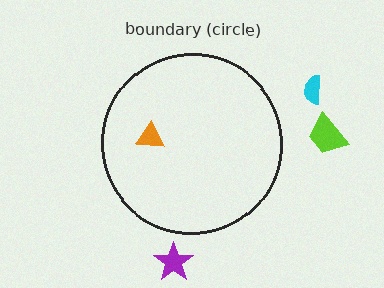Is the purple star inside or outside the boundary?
Outside.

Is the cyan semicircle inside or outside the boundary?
Outside.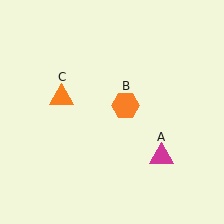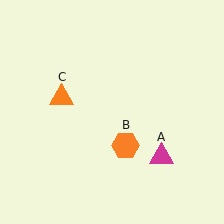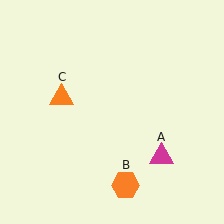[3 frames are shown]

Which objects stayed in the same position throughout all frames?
Magenta triangle (object A) and orange triangle (object C) remained stationary.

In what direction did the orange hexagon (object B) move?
The orange hexagon (object B) moved down.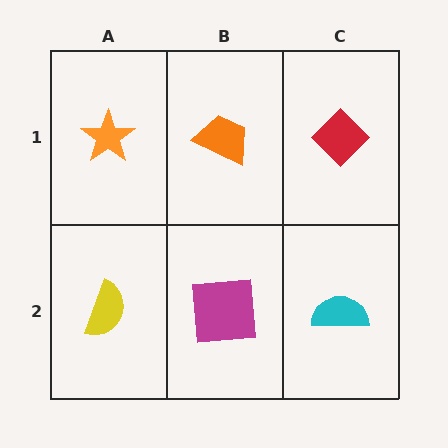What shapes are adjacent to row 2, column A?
An orange star (row 1, column A), a magenta square (row 2, column B).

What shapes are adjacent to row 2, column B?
An orange trapezoid (row 1, column B), a yellow semicircle (row 2, column A), a cyan semicircle (row 2, column C).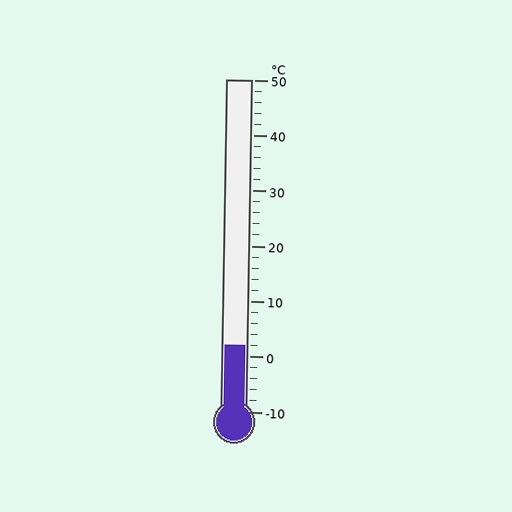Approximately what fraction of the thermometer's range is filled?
The thermometer is filled to approximately 20% of its range.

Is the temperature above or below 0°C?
The temperature is above 0°C.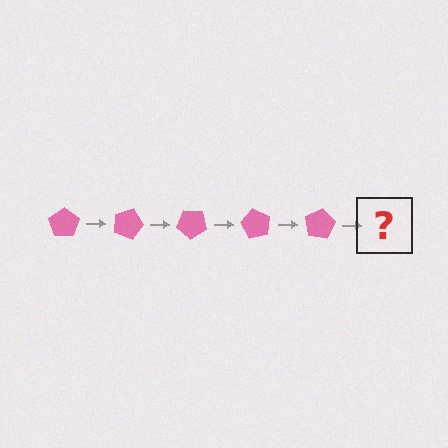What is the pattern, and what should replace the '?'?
The pattern is that the pentagon rotates 20 degrees each step. The '?' should be a pink pentagon rotated 100 degrees.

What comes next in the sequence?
The next element should be a pink pentagon rotated 100 degrees.